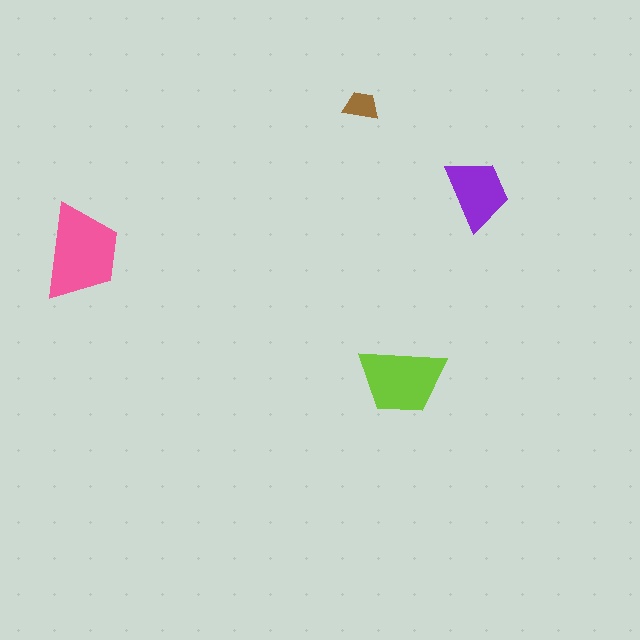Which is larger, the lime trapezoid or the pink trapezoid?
The pink one.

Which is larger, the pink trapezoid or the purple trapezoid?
The pink one.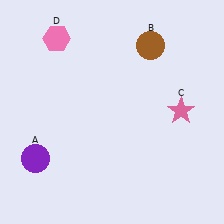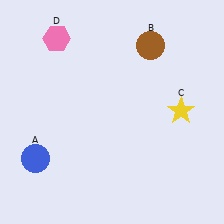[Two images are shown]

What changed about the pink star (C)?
In Image 1, C is pink. In Image 2, it changed to yellow.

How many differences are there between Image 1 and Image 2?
There are 2 differences between the two images.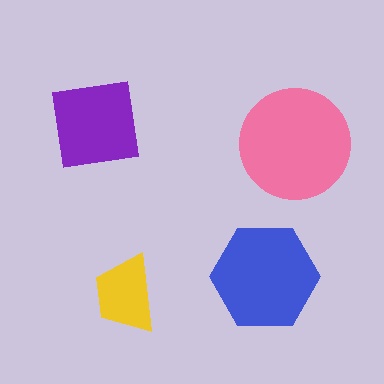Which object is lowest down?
The yellow trapezoid is bottommost.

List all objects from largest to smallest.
The pink circle, the blue hexagon, the purple square, the yellow trapezoid.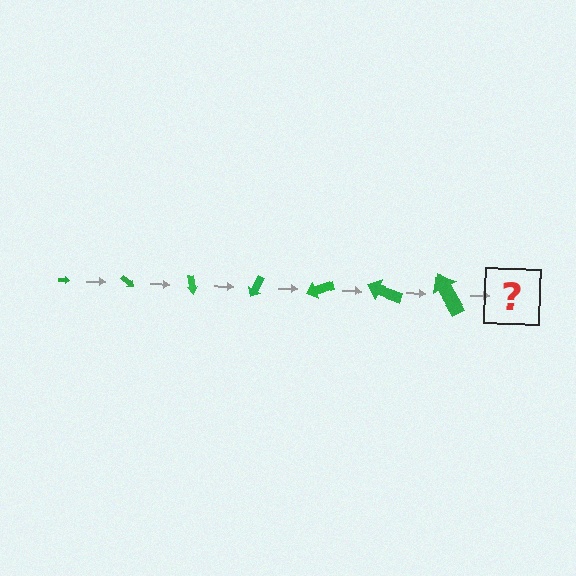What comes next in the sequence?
The next element should be an arrow, larger than the previous one and rotated 280 degrees from the start.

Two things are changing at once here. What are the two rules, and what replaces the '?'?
The two rules are that the arrow grows larger each step and it rotates 40 degrees each step. The '?' should be an arrow, larger than the previous one and rotated 280 degrees from the start.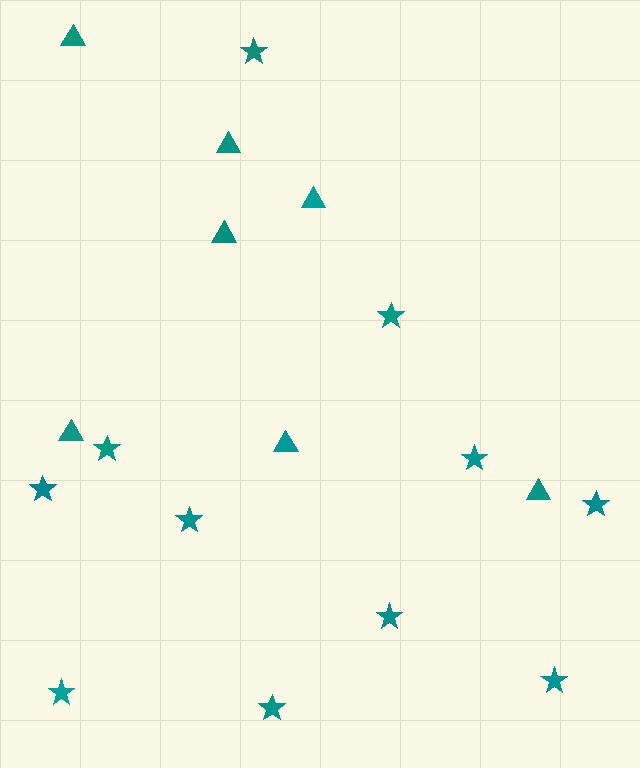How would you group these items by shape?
There are 2 groups: one group of triangles (7) and one group of stars (11).